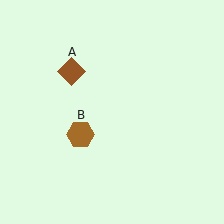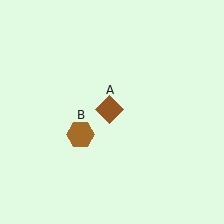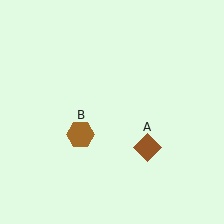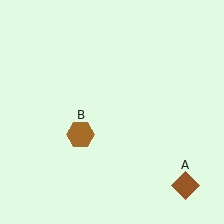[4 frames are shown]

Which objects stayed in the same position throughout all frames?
Brown hexagon (object B) remained stationary.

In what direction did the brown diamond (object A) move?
The brown diamond (object A) moved down and to the right.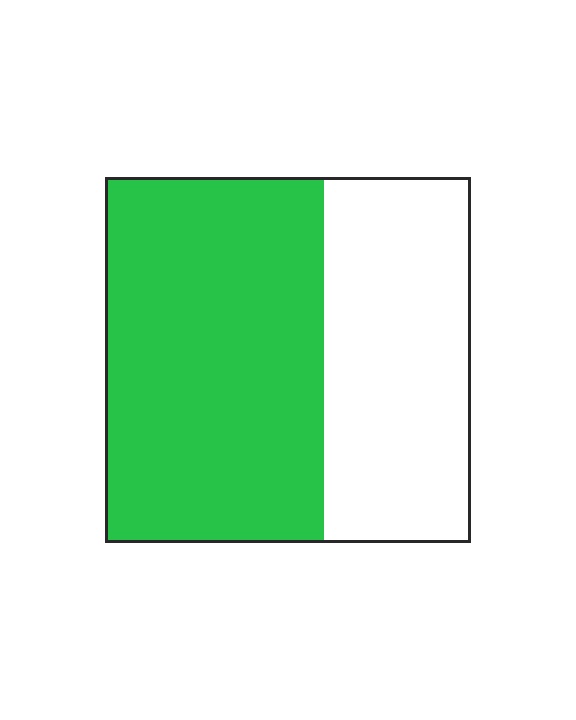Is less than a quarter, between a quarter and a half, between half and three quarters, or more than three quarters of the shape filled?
Between half and three quarters.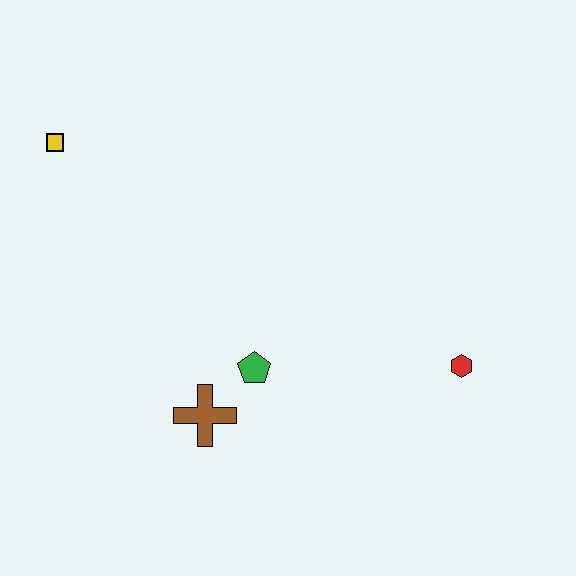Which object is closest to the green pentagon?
The brown cross is closest to the green pentagon.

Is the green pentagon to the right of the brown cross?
Yes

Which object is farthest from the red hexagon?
The yellow square is farthest from the red hexagon.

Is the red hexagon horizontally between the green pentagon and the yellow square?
No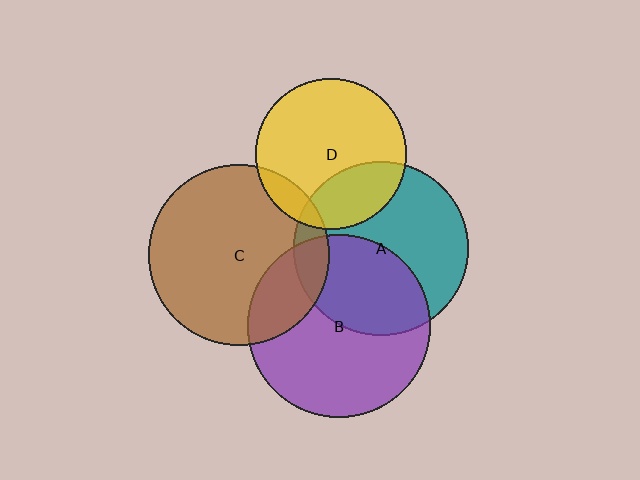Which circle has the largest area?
Circle B (purple).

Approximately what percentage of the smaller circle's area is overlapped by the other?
Approximately 10%.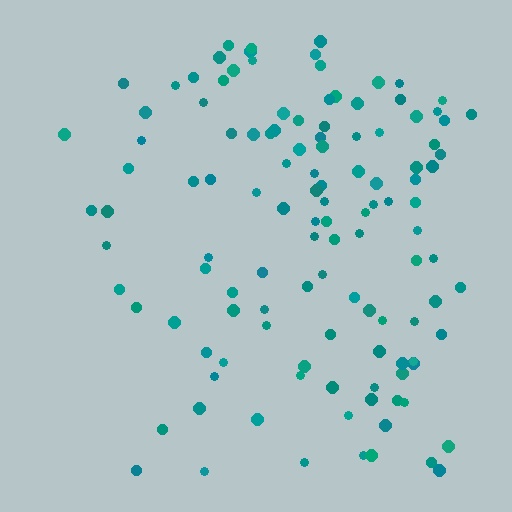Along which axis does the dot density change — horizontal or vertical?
Horizontal.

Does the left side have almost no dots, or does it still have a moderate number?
Still a moderate number, just noticeably fewer than the right.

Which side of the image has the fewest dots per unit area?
The left.